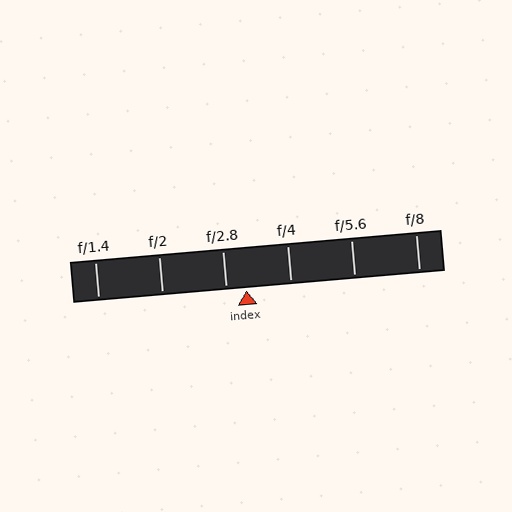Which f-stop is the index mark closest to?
The index mark is closest to f/2.8.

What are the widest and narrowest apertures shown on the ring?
The widest aperture shown is f/1.4 and the narrowest is f/8.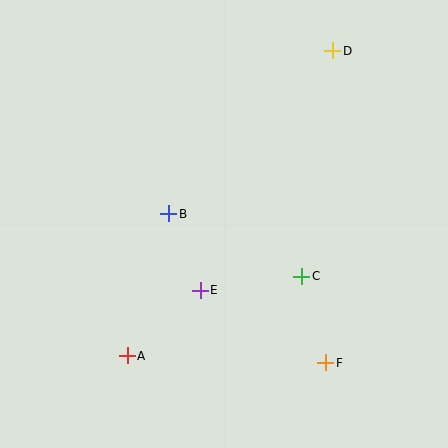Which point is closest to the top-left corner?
Point B is closest to the top-left corner.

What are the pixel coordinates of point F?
Point F is at (326, 363).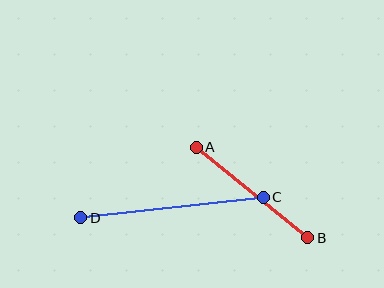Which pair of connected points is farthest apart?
Points C and D are farthest apart.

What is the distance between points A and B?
The distance is approximately 144 pixels.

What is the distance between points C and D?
The distance is approximately 183 pixels.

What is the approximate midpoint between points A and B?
The midpoint is at approximately (252, 192) pixels.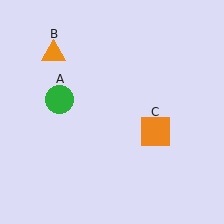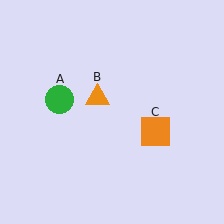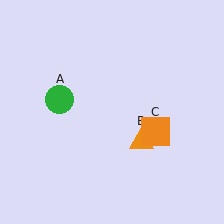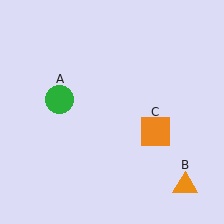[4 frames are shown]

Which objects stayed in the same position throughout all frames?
Green circle (object A) and orange square (object C) remained stationary.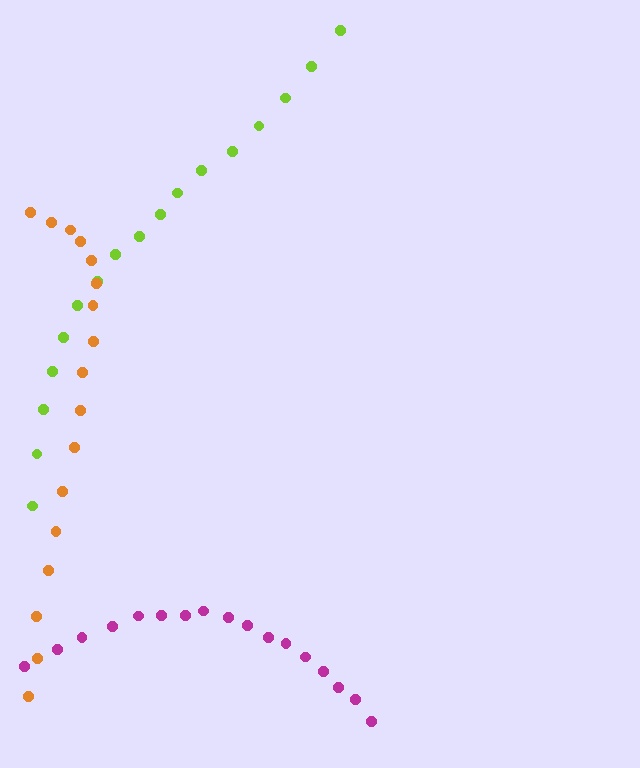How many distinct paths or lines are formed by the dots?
There are 3 distinct paths.